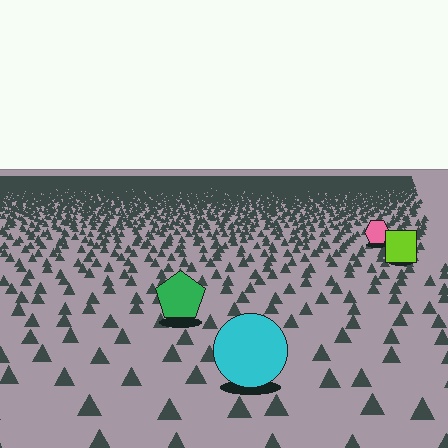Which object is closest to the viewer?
The cyan circle is closest. The texture marks near it are larger and more spread out.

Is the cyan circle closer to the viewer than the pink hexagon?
Yes. The cyan circle is closer — you can tell from the texture gradient: the ground texture is coarser near it.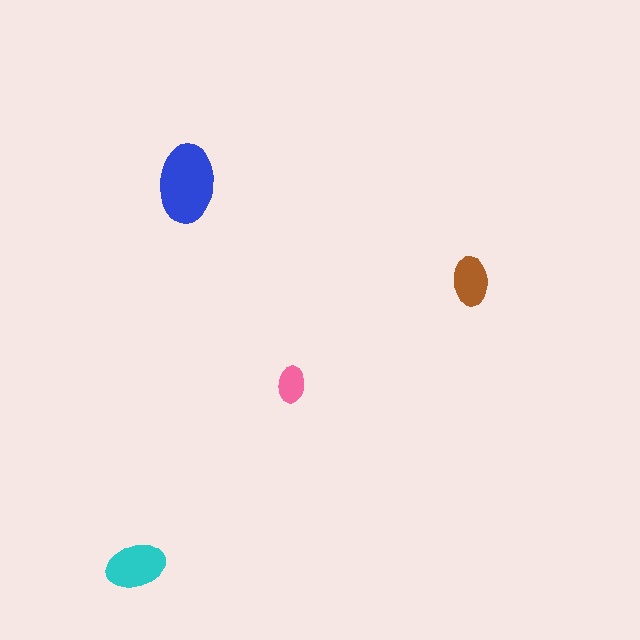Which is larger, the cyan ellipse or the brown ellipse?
The cyan one.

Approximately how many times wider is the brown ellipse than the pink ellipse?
About 1.5 times wider.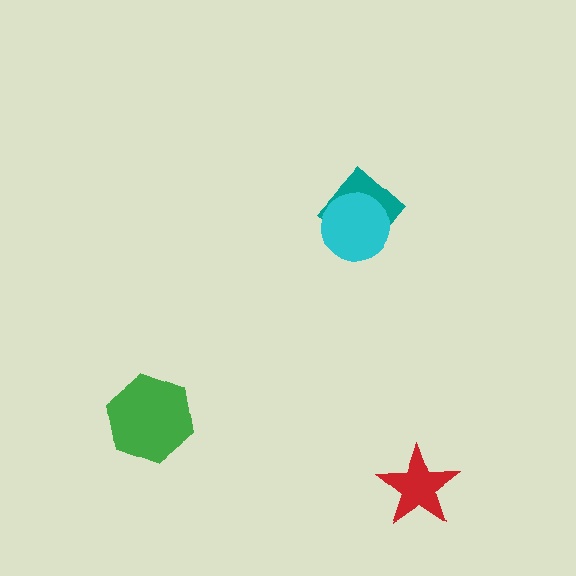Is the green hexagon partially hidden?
No, no other shape covers it.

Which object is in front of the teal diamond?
The cyan circle is in front of the teal diamond.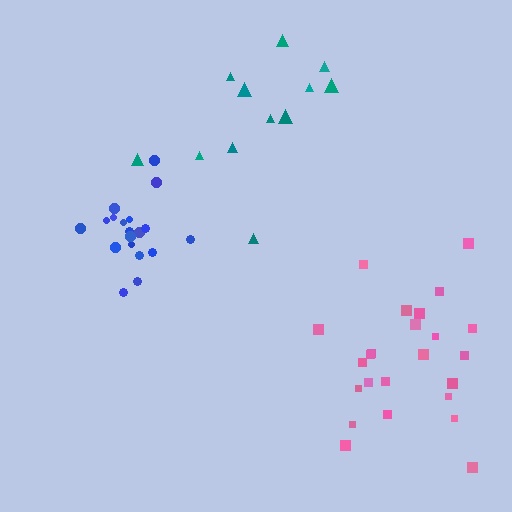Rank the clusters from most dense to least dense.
blue, pink, teal.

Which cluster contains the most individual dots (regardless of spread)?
Pink (24).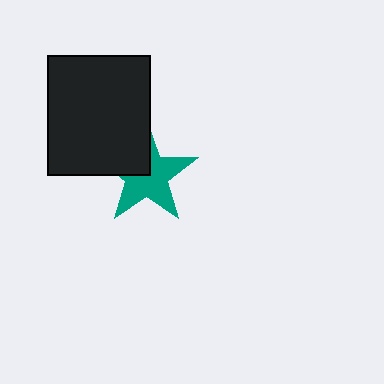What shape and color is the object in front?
The object in front is a black rectangle.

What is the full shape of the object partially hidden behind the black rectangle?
The partially hidden object is a teal star.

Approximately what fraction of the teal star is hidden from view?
Roughly 35% of the teal star is hidden behind the black rectangle.